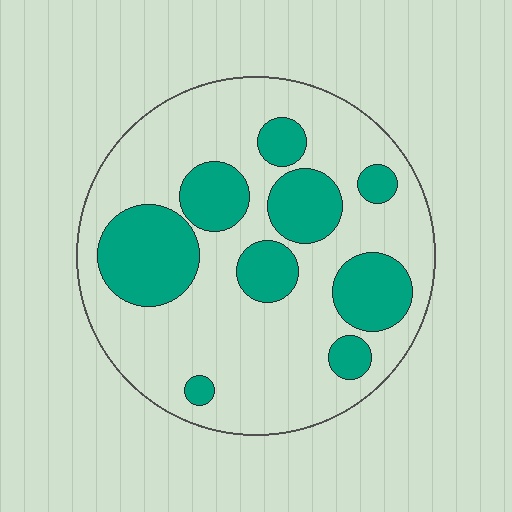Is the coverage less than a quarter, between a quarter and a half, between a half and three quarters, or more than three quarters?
Between a quarter and a half.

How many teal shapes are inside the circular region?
9.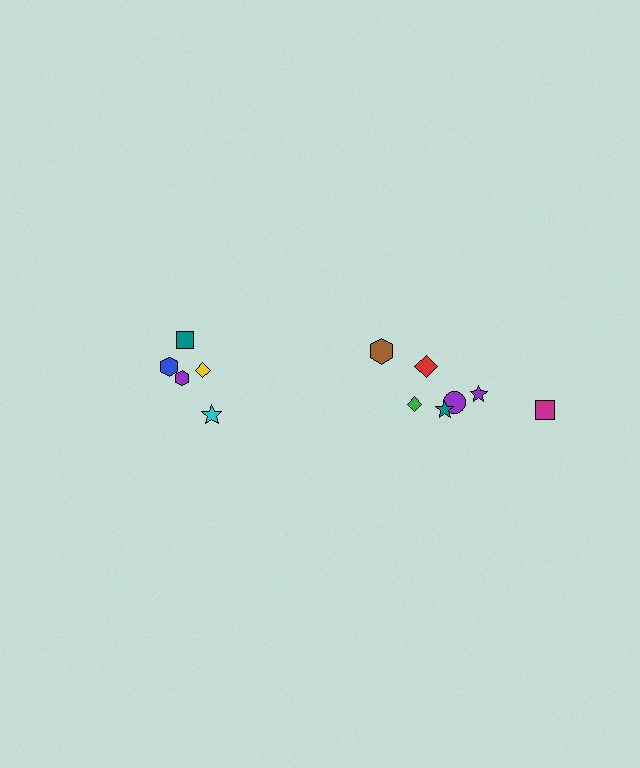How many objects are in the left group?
There are 5 objects.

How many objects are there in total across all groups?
There are 12 objects.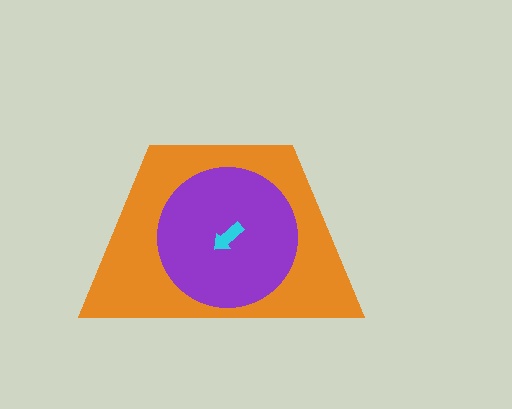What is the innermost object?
The cyan arrow.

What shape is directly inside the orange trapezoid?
The purple circle.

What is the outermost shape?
The orange trapezoid.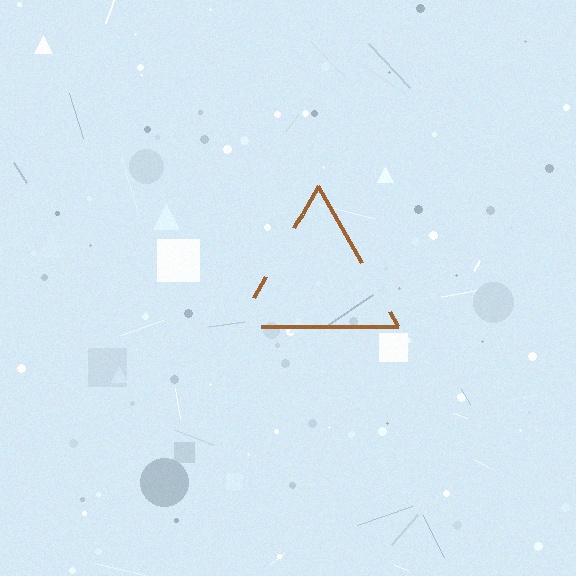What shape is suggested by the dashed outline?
The dashed outline suggests a triangle.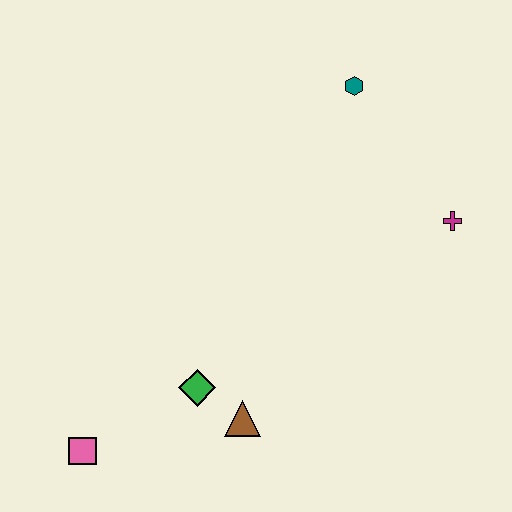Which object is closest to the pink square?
The green diamond is closest to the pink square.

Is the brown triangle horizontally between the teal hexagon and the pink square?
Yes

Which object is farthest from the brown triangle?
The teal hexagon is farthest from the brown triangle.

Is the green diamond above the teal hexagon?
No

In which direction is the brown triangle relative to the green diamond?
The brown triangle is to the right of the green diamond.